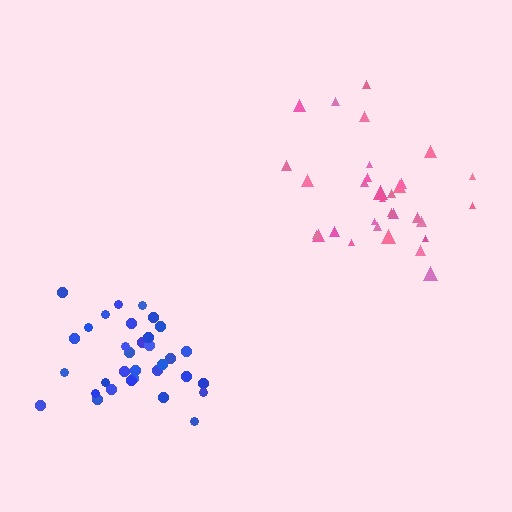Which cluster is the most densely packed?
Blue.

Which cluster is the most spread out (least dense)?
Pink.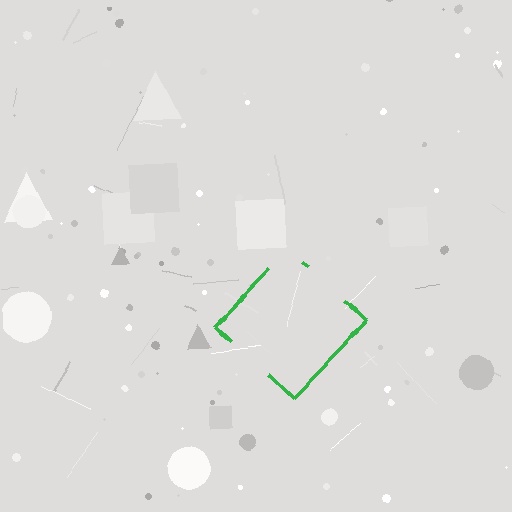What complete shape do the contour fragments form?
The contour fragments form a diamond.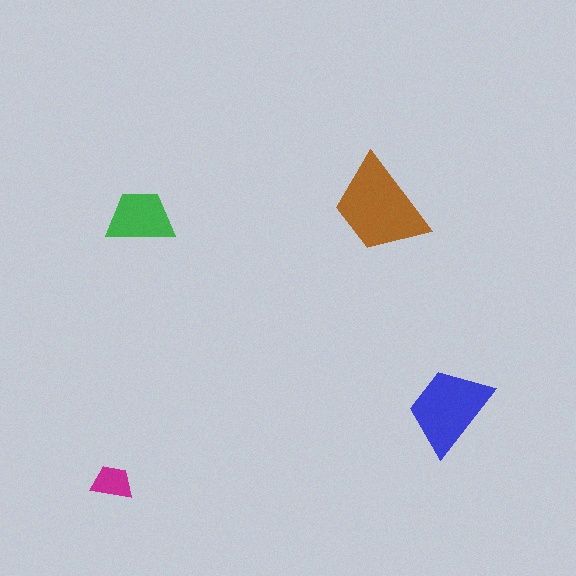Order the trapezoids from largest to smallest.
the brown one, the blue one, the green one, the magenta one.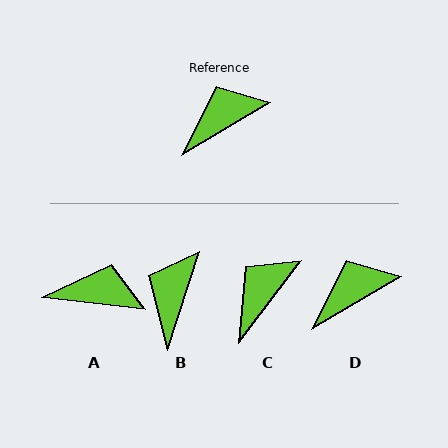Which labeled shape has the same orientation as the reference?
D.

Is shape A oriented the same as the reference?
No, it is off by about 37 degrees.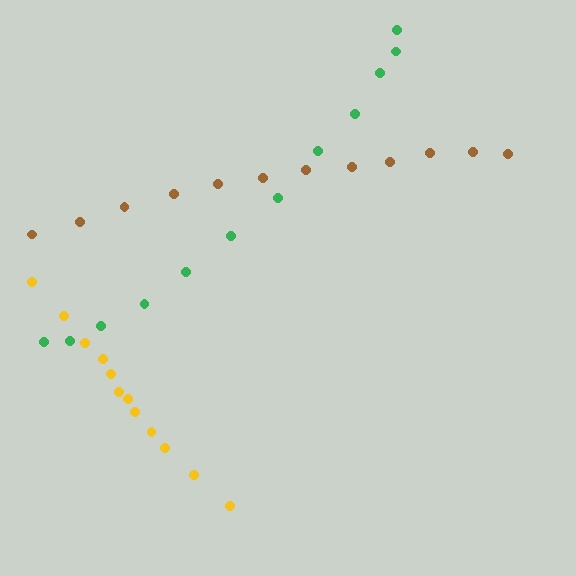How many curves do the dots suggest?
There are 3 distinct paths.